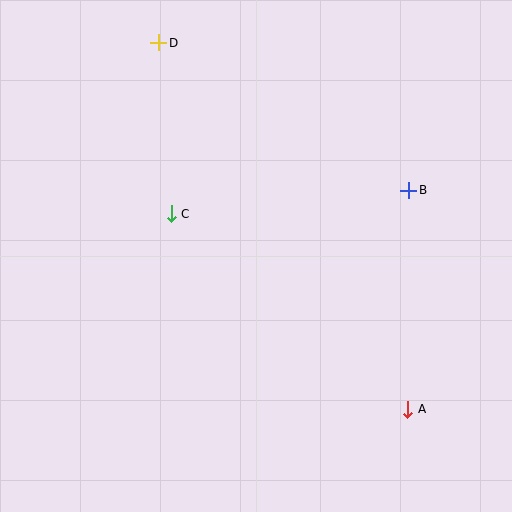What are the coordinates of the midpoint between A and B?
The midpoint between A and B is at (408, 300).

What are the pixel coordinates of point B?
Point B is at (409, 190).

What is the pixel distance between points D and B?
The distance between D and B is 290 pixels.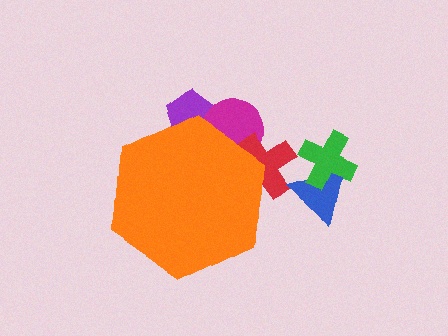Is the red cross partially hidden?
Yes, the red cross is partially hidden behind the orange hexagon.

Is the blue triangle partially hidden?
No, the blue triangle is fully visible.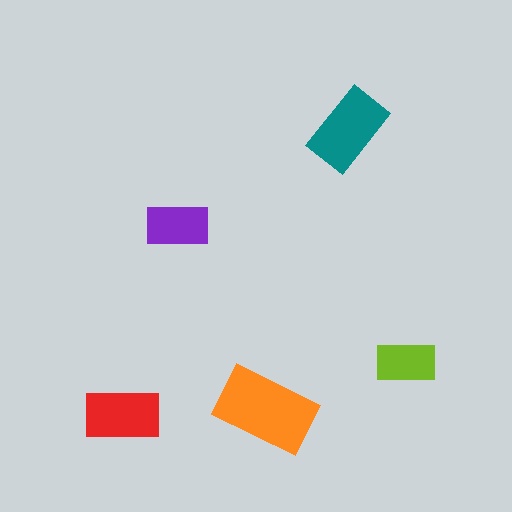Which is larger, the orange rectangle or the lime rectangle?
The orange one.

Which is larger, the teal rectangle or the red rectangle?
The teal one.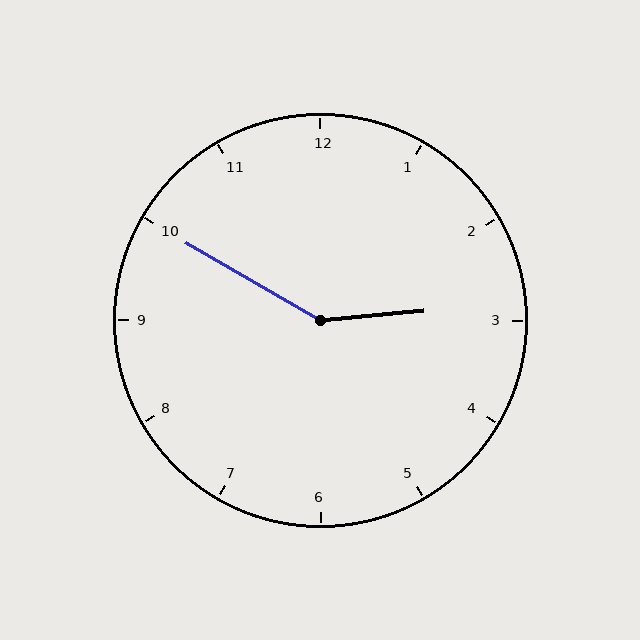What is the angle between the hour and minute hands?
Approximately 145 degrees.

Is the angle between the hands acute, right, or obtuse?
It is obtuse.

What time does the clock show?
2:50.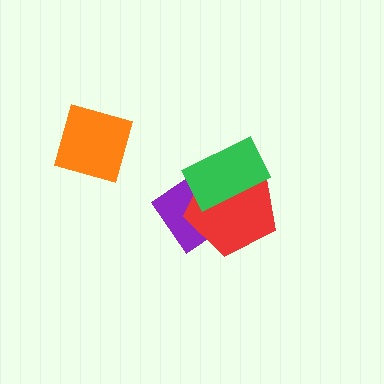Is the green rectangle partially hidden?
No, no other shape covers it.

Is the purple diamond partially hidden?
Yes, it is partially covered by another shape.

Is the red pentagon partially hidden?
Yes, it is partially covered by another shape.